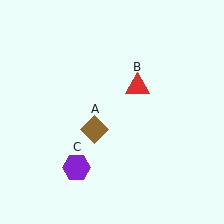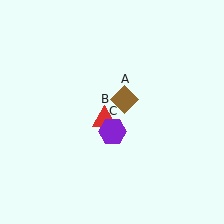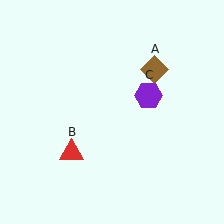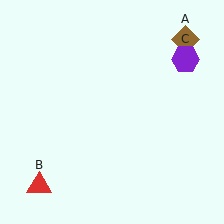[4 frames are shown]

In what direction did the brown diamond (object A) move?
The brown diamond (object A) moved up and to the right.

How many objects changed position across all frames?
3 objects changed position: brown diamond (object A), red triangle (object B), purple hexagon (object C).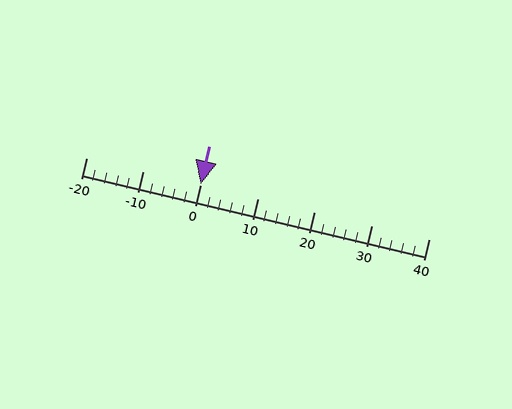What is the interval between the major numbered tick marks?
The major tick marks are spaced 10 units apart.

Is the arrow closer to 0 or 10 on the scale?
The arrow is closer to 0.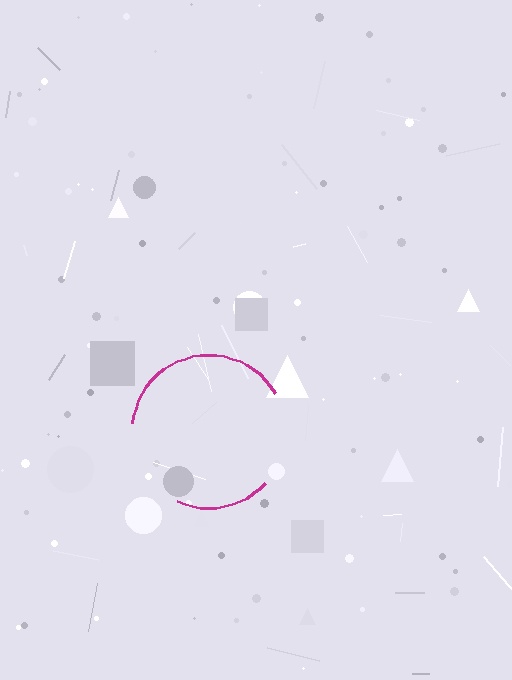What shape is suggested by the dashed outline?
The dashed outline suggests a circle.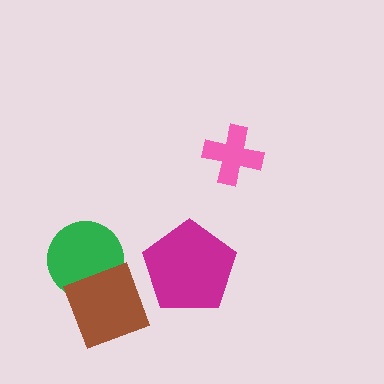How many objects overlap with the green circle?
1 object overlaps with the green circle.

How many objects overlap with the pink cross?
0 objects overlap with the pink cross.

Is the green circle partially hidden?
Yes, it is partially covered by another shape.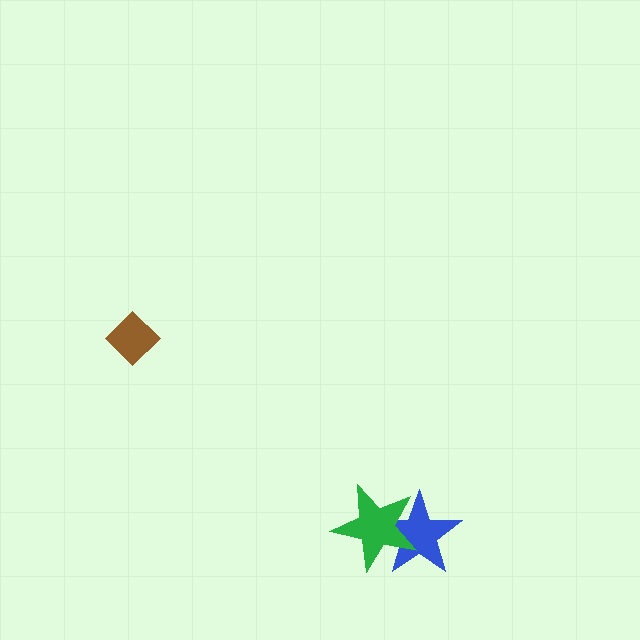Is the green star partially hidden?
No, no other shape covers it.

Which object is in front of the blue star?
The green star is in front of the blue star.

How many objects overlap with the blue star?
1 object overlaps with the blue star.